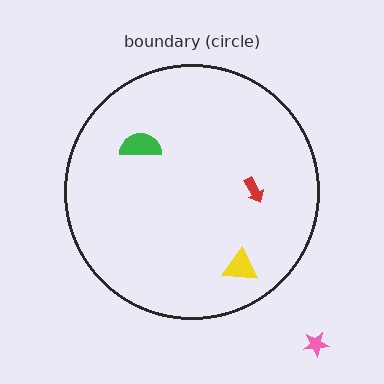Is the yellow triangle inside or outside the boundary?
Inside.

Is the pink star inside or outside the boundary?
Outside.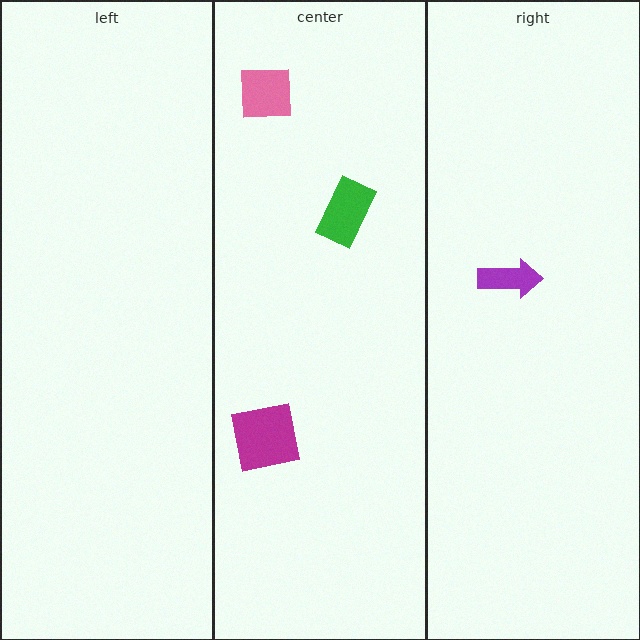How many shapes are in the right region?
1.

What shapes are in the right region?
The purple arrow.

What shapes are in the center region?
The green rectangle, the magenta square, the pink square.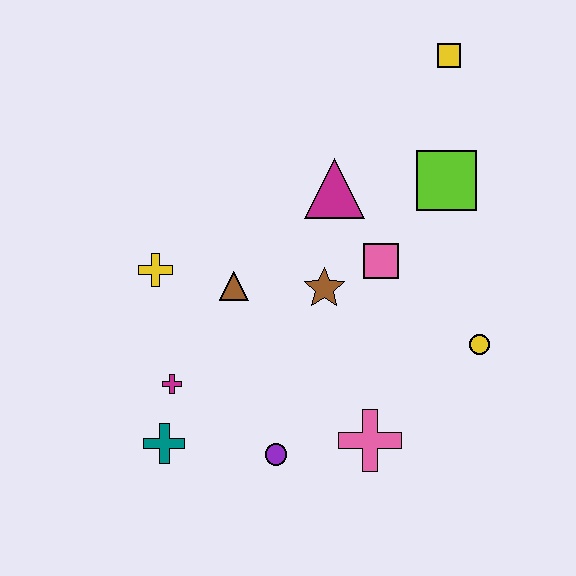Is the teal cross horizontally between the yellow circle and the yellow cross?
Yes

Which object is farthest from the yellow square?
The teal cross is farthest from the yellow square.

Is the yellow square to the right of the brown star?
Yes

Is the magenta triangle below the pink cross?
No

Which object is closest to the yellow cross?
The brown triangle is closest to the yellow cross.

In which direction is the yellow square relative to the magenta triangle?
The yellow square is above the magenta triangle.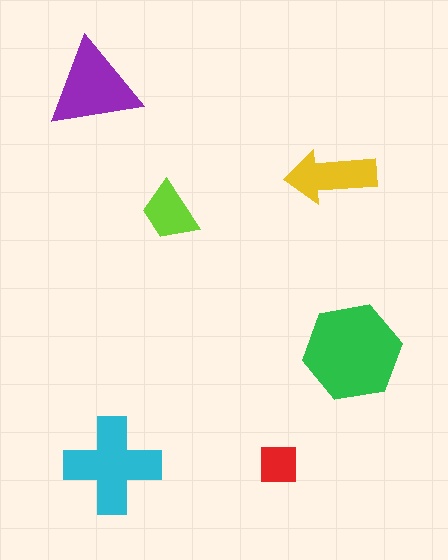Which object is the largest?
The green hexagon.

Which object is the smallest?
The red square.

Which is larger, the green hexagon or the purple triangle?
The green hexagon.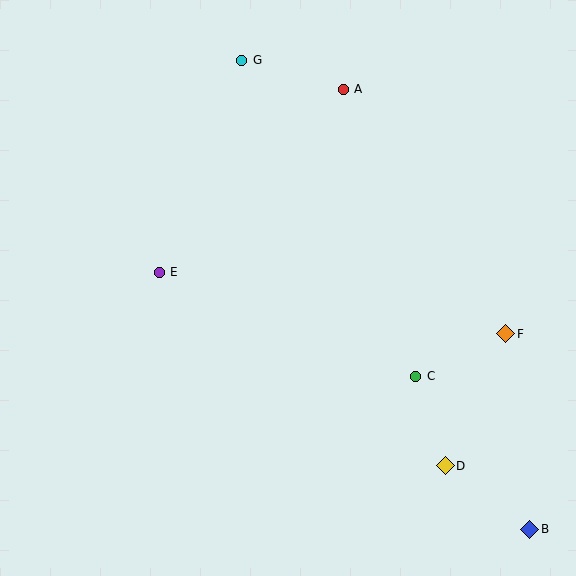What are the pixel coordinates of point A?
Point A is at (343, 89).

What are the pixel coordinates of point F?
Point F is at (506, 334).